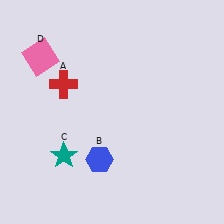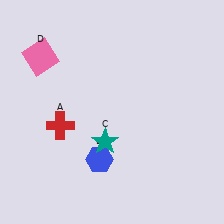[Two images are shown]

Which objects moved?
The objects that moved are: the red cross (A), the teal star (C).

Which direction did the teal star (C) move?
The teal star (C) moved right.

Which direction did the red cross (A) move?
The red cross (A) moved down.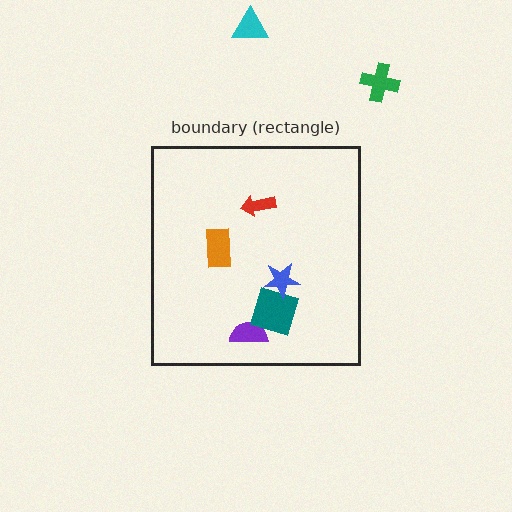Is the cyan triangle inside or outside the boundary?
Outside.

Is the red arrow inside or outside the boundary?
Inside.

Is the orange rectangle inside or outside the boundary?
Inside.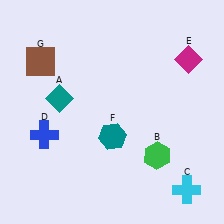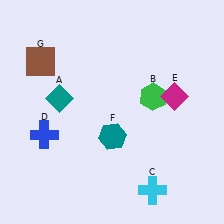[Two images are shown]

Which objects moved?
The objects that moved are: the green hexagon (B), the cyan cross (C), the magenta diamond (E).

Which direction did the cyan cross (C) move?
The cyan cross (C) moved left.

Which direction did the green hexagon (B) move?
The green hexagon (B) moved up.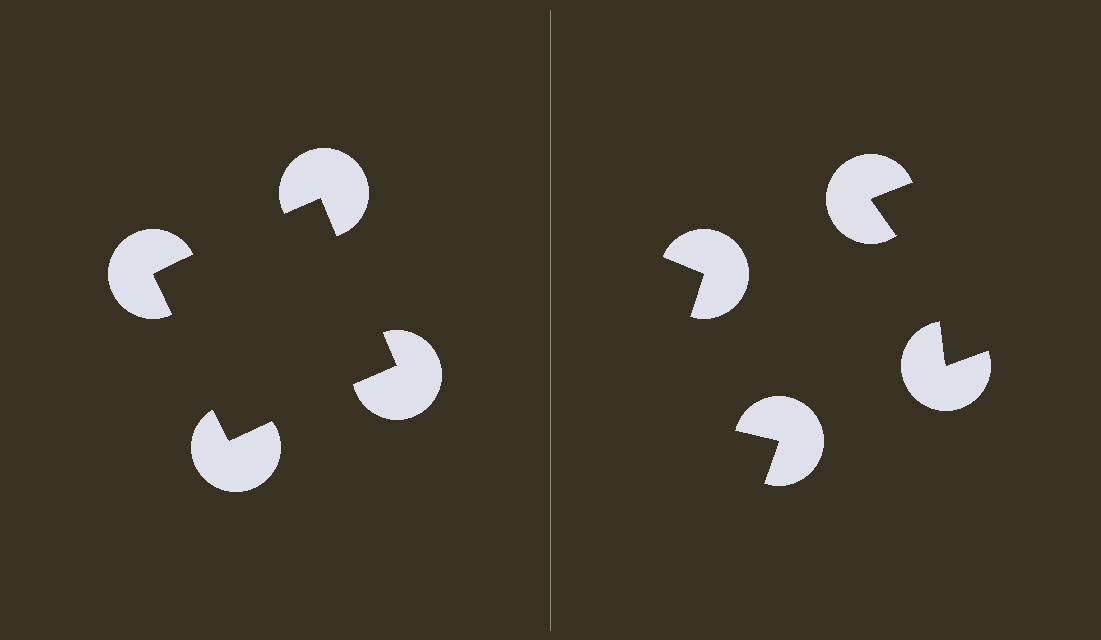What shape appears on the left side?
An illusory square.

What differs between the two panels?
The pac-man discs are positioned identically on both sides; only the wedge orientations differ. On the left they align to a square; on the right they are misaligned.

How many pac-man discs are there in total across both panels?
8 — 4 on each side.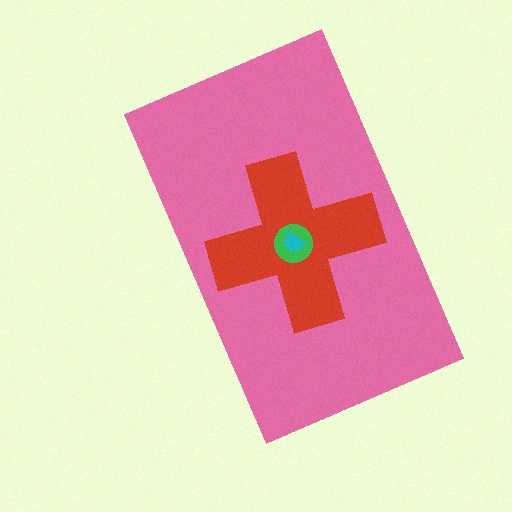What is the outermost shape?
The pink rectangle.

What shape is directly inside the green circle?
The cyan trapezoid.